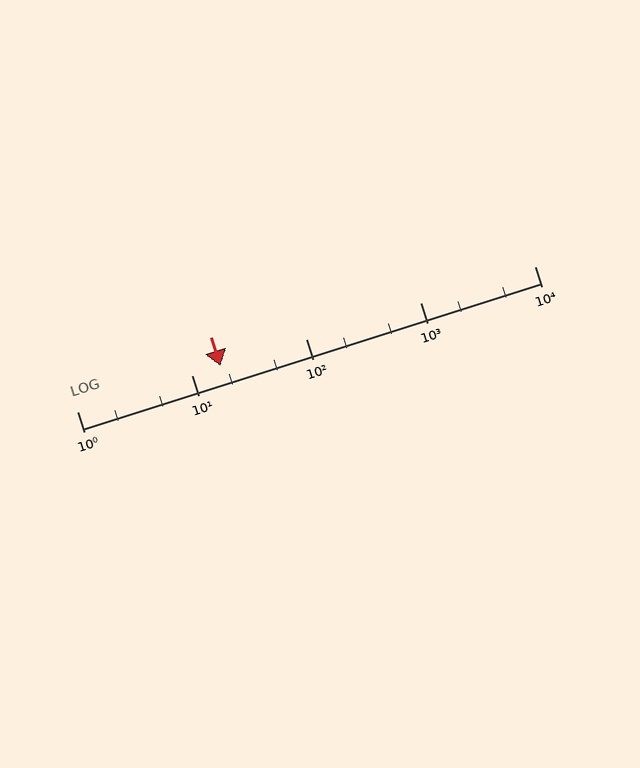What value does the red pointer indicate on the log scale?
The pointer indicates approximately 18.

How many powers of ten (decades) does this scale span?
The scale spans 4 decades, from 1 to 10000.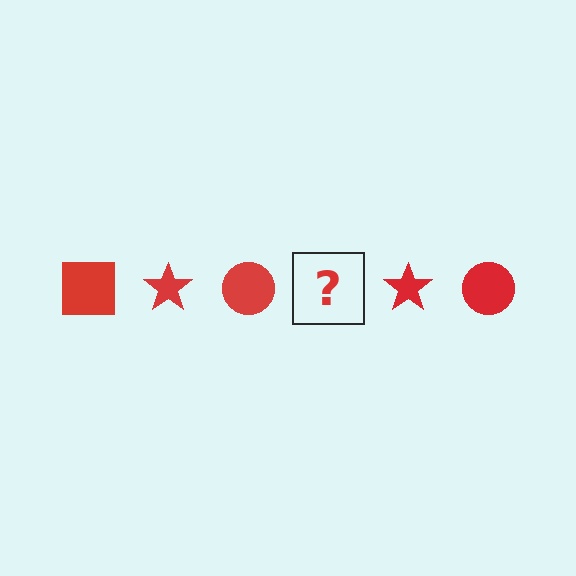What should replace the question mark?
The question mark should be replaced with a red square.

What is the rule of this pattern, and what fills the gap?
The rule is that the pattern cycles through square, star, circle shapes in red. The gap should be filled with a red square.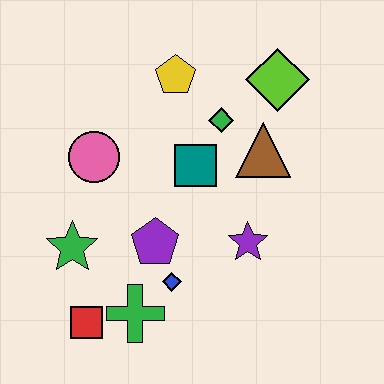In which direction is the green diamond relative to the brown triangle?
The green diamond is to the left of the brown triangle.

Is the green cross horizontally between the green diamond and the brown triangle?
No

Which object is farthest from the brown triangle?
The red square is farthest from the brown triangle.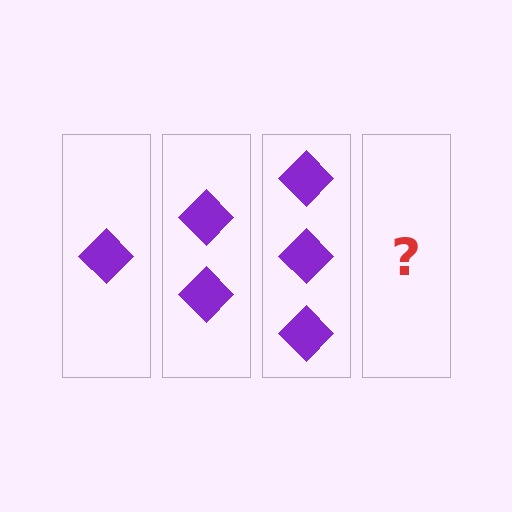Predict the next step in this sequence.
The next step is 4 diamonds.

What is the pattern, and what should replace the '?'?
The pattern is that each step adds one more diamond. The '?' should be 4 diamonds.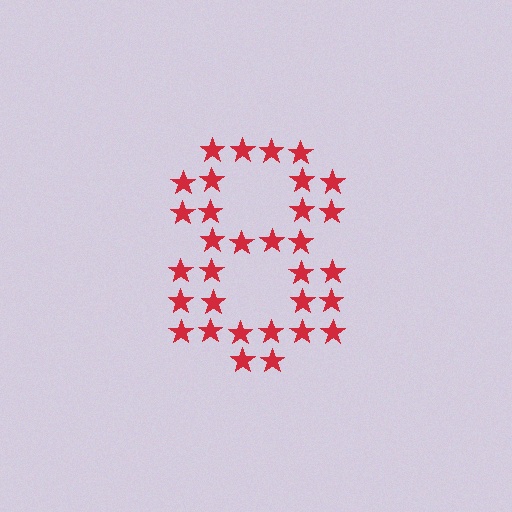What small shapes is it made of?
It is made of small stars.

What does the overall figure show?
The overall figure shows the digit 8.